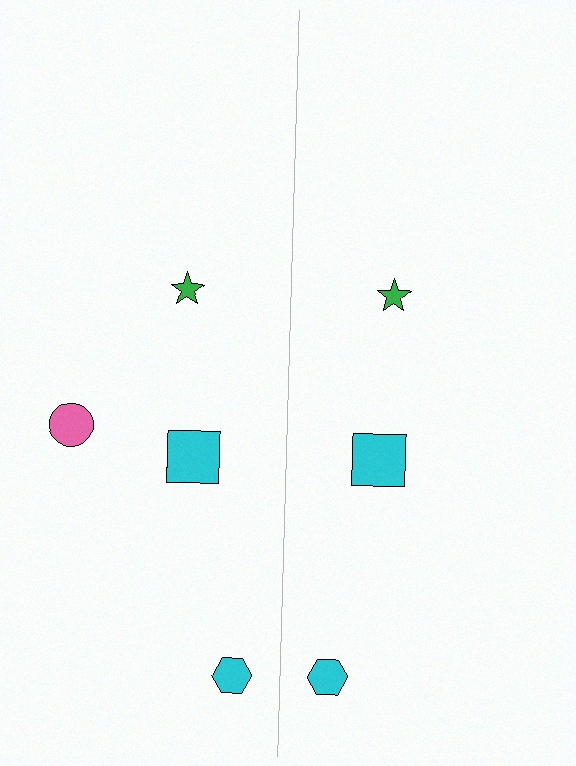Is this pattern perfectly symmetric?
No, the pattern is not perfectly symmetric. A pink circle is missing from the right side.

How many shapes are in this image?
There are 7 shapes in this image.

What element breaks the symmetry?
A pink circle is missing from the right side.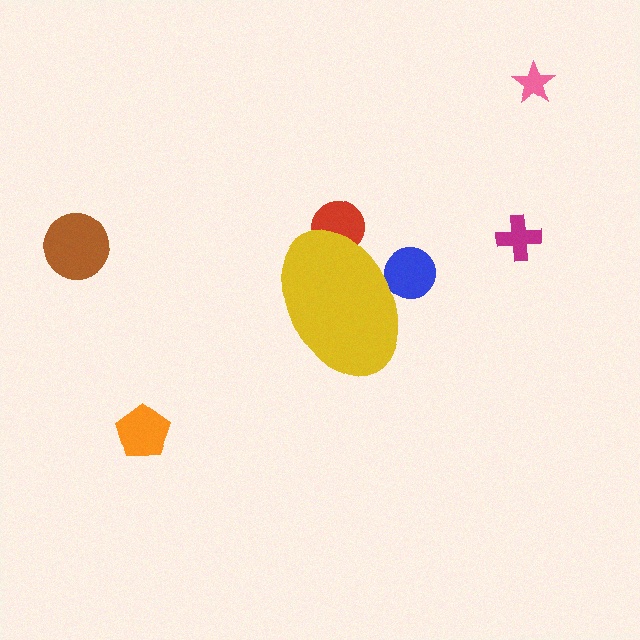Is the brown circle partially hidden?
No, the brown circle is fully visible.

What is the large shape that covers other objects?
A yellow ellipse.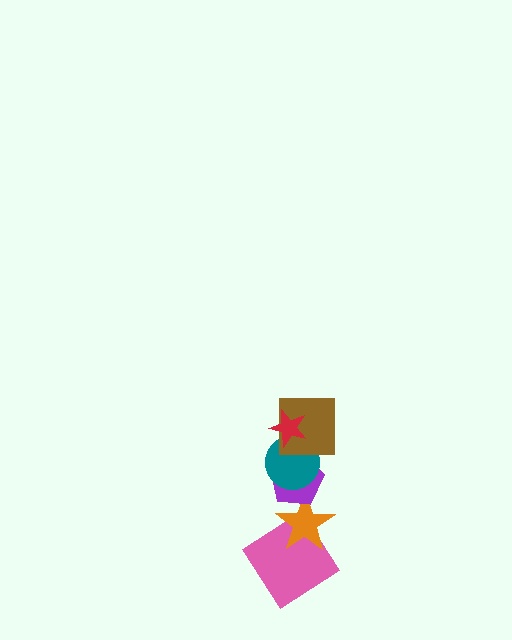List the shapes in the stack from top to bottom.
From top to bottom: the red star, the brown square, the teal circle, the purple pentagon, the orange star, the pink diamond.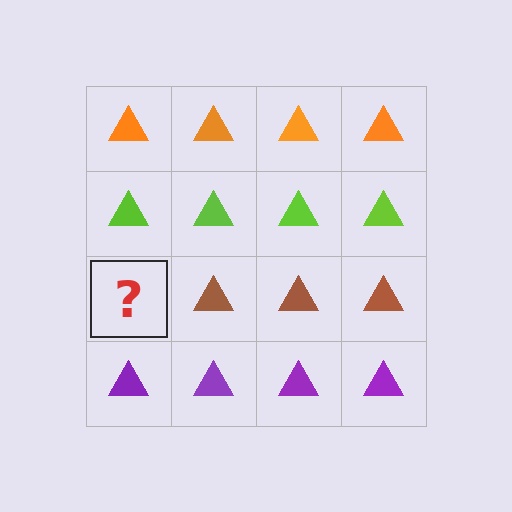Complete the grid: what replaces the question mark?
The question mark should be replaced with a brown triangle.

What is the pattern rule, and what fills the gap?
The rule is that each row has a consistent color. The gap should be filled with a brown triangle.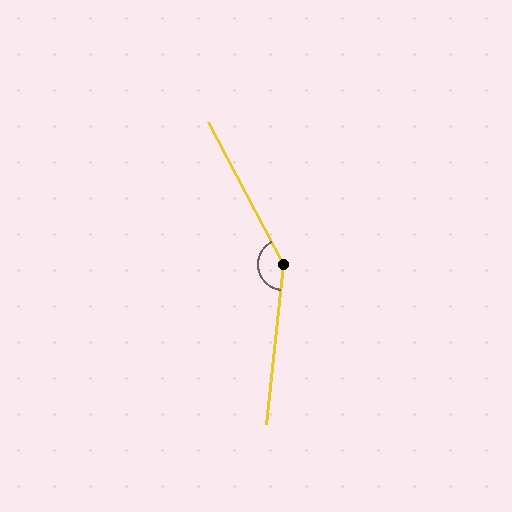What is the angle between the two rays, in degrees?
Approximately 146 degrees.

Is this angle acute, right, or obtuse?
It is obtuse.